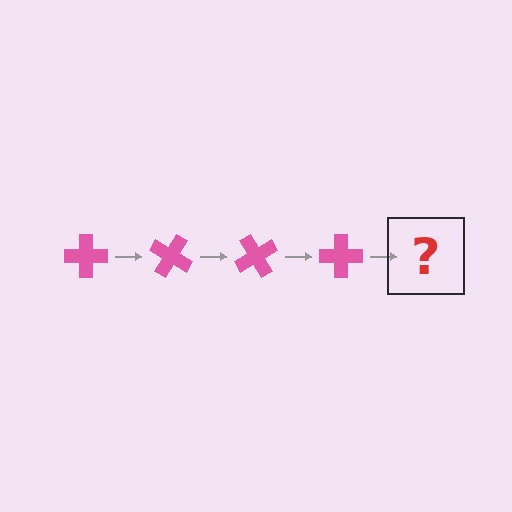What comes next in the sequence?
The next element should be a pink cross rotated 120 degrees.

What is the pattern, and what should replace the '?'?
The pattern is that the cross rotates 30 degrees each step. The '?' should be a pink cross rotated 120 degrees.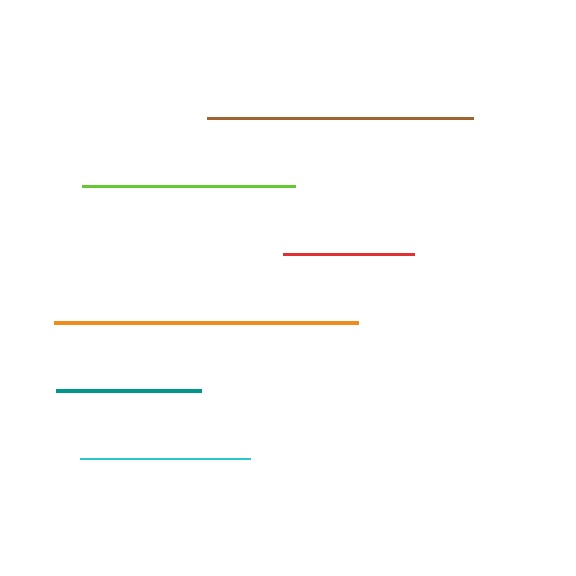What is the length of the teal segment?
The teal segment is approximately 145 pixels long.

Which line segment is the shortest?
The red line is the shortest at approximately 131 pixels.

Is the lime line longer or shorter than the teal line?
The lime line is longer than the teal line.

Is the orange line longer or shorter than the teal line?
The orange line is longer than the teal line.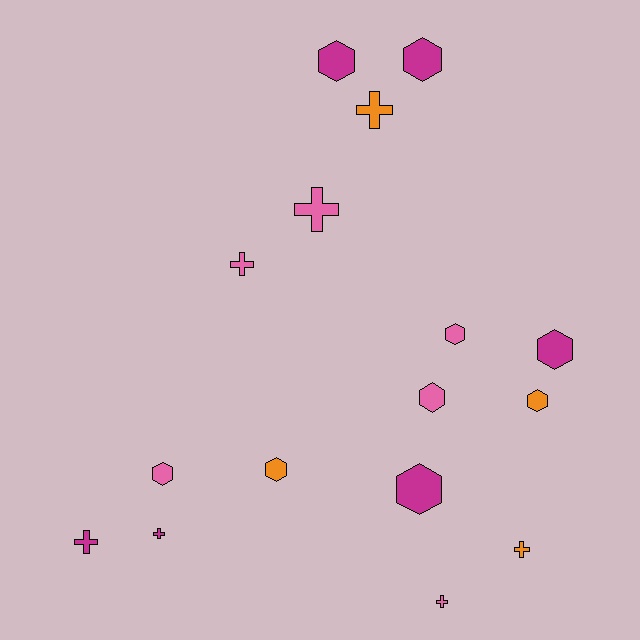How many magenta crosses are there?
There are 2 magenta crosses.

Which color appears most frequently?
Pink, with 6 objects.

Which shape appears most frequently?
Hexagon, with 9 objects.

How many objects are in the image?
There are 16 objects.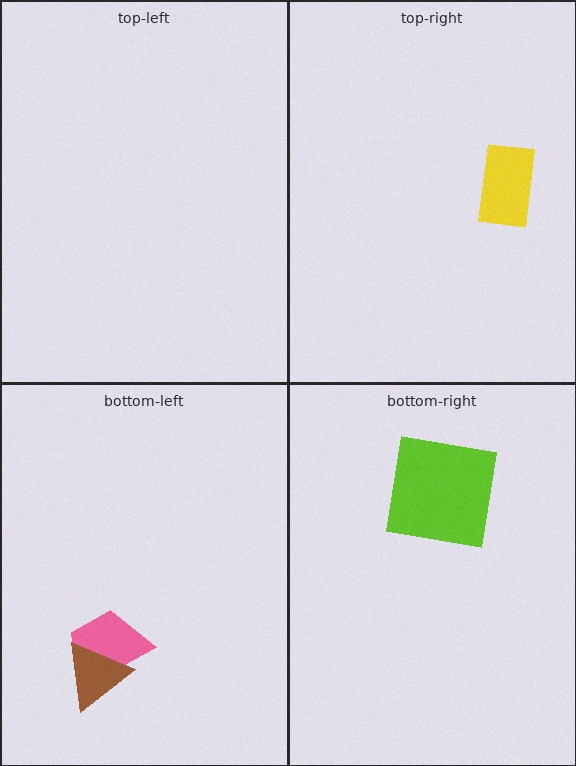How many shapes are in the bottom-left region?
2.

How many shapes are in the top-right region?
1.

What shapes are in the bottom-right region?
The lime square.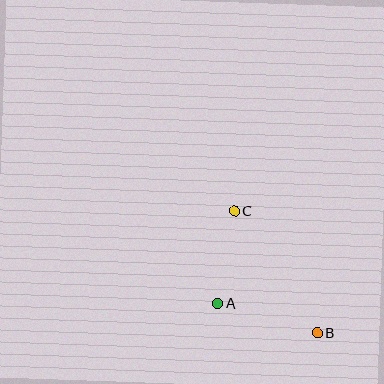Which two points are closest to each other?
Points A and C are closest to each other.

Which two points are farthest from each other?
Points B and C are farthest from each other.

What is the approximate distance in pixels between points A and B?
The distance between A and B is approximately 104 pixels.